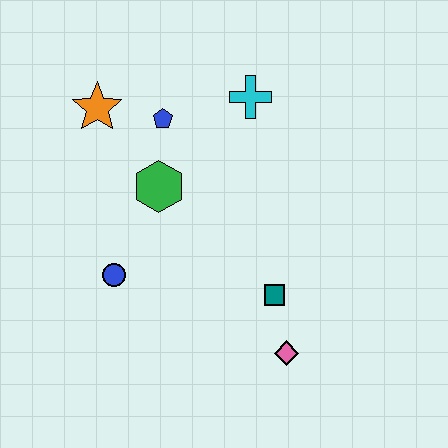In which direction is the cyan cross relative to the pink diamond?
The cyan cross is above the pink diamond.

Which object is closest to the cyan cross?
The blue pentagon is closest to the cyan cross.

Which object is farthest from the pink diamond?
The orange star is farthest from the pink diamond.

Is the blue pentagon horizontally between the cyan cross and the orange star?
Yes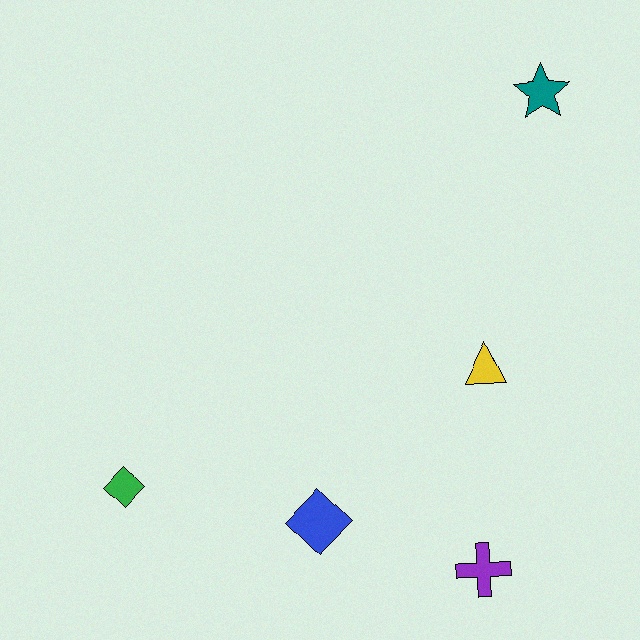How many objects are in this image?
There are 5 objects.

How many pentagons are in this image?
There are no pentagons.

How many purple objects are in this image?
There is 1 purple object.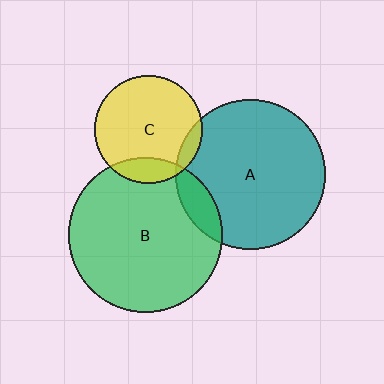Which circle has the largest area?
Circle B (green).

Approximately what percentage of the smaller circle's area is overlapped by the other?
Approximately 10%.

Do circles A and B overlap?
Yes.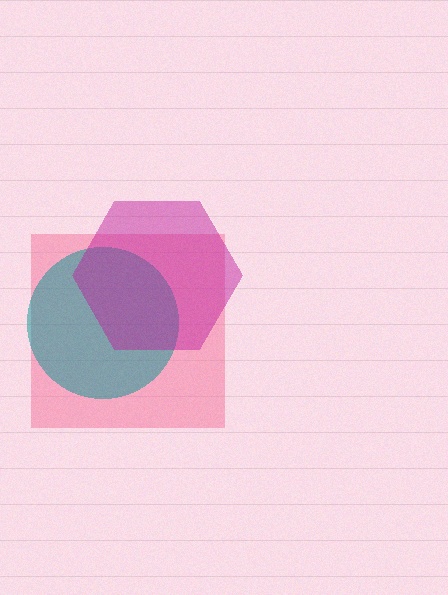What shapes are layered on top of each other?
The layered shapes are: a pink square, a teal circle, a magenta hexagon.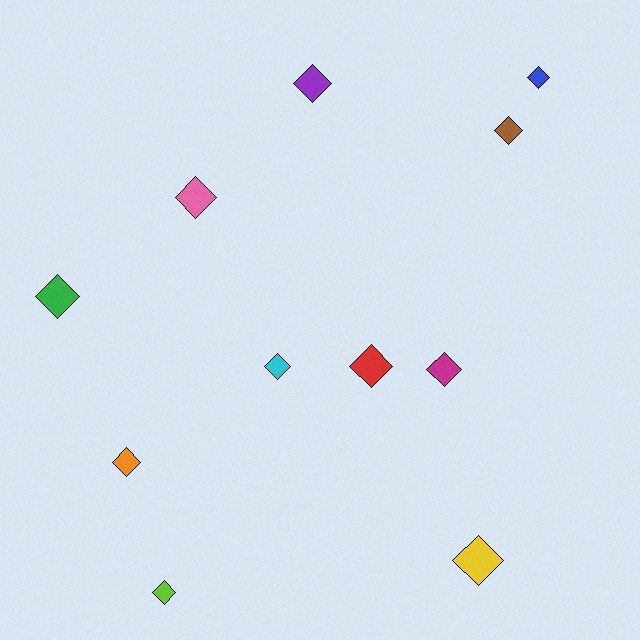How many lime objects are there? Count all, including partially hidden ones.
There is 1 lime object.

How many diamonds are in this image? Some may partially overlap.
There are 11 diamonds.